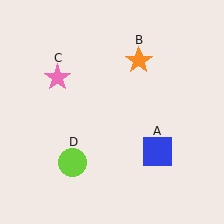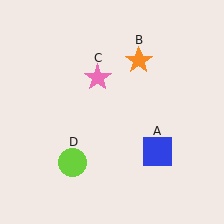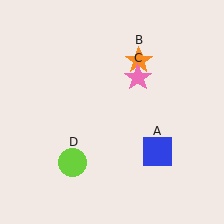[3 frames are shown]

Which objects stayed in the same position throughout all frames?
Blue square (object A) and orange star (object B) and lime circle (object D) remained stationary.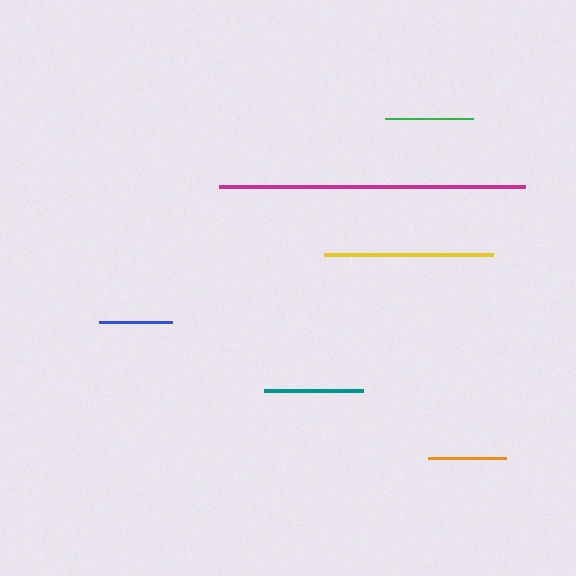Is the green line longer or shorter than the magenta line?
The magenta line is longer than the green line.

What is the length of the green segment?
The green segment is approximately 88 pixels long.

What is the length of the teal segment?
The teal segment is approximately 99 pixels long.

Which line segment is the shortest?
The blue line is the shortest at approximately 73 pixels.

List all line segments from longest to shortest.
From longest to shortest: magenta, yellow, teal, green, orange, blue.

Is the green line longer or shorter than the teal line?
The teal line is longer than the green line.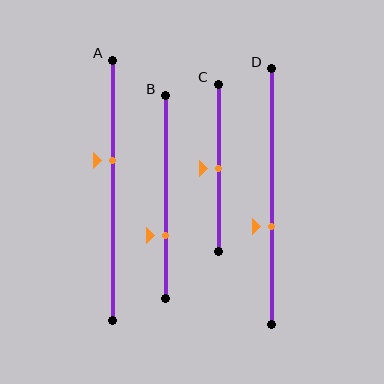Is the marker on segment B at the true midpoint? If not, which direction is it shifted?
No, the marker on segment B is shifted downward by about 19% of the segment length.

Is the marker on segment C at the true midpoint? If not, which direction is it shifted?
Yes, the marker on segment C is at the true midpoint.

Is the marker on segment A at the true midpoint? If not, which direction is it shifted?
No, the marker on segment A is shifted upward by about 11% of the segment length.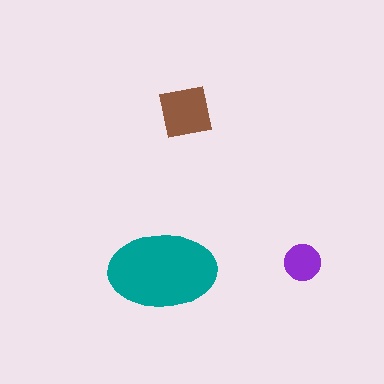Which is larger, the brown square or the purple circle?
The brown square.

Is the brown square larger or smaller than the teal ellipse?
Smaller.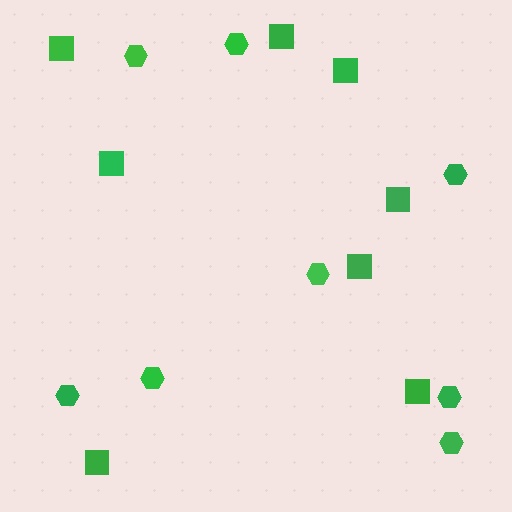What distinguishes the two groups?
There are 2 groups: one group of squares (8) and one group of hexagons (8).